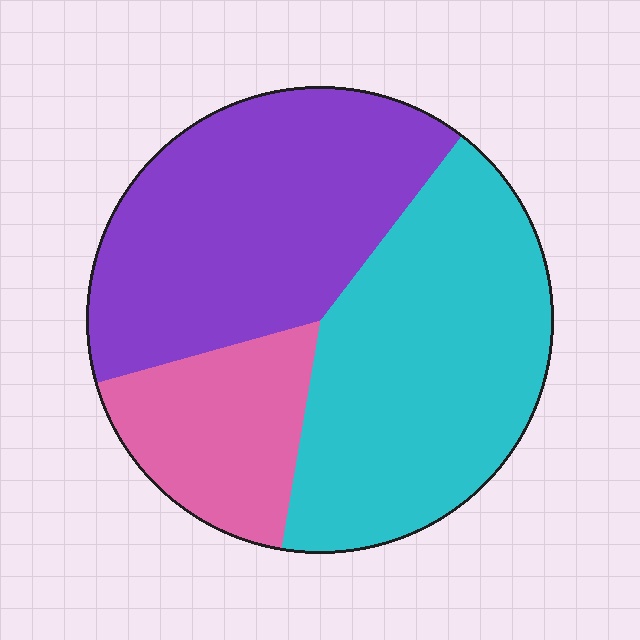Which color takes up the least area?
Pink, at roughly 20%.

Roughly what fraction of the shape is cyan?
Cyan takes up about two fifths (2/5) of the shape.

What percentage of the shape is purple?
Purple takes up about two fifths (2/5) of the shape.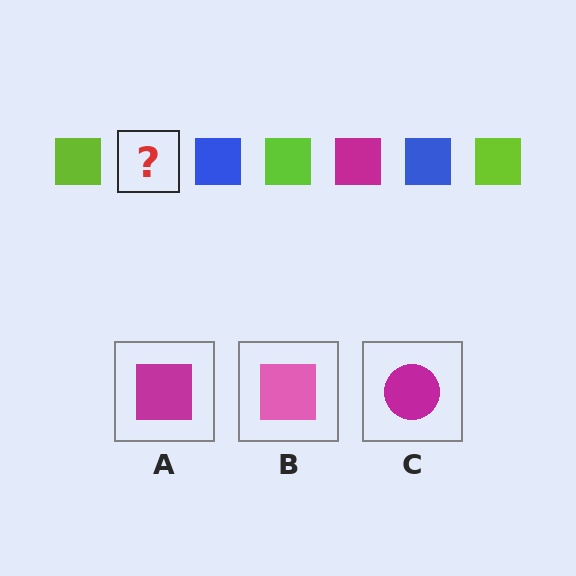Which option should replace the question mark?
Option A.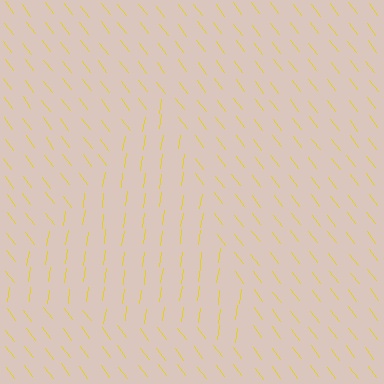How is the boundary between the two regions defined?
The boundary is defined purely by a change in line orientation (approximately 45 degrees difference). All lines are the same color and thickness.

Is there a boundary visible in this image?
Yes, there is a texture boundary formed by a change in line orientation.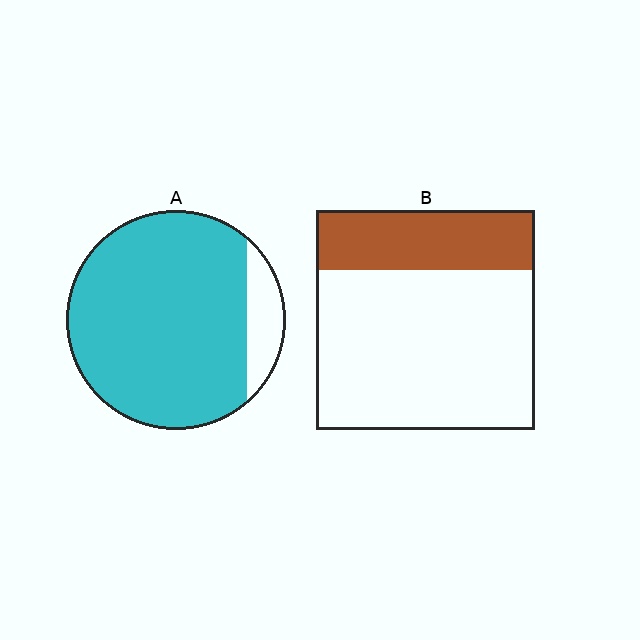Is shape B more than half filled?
No.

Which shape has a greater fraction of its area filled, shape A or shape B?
Shape A.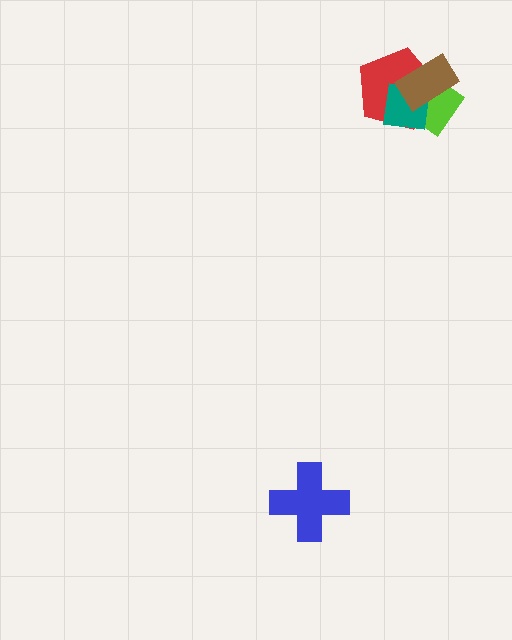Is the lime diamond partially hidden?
Yes, it is partially covered by another shape.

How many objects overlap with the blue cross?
0 objects overlap with the blue cross.